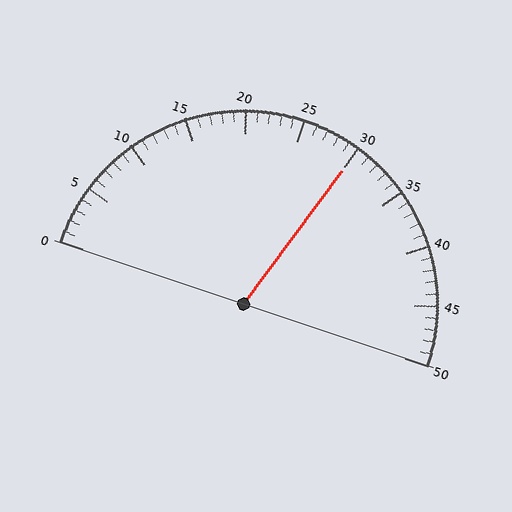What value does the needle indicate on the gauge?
The needle indicates approximately 30.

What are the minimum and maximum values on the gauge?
The gauge ranges from 0 to 50.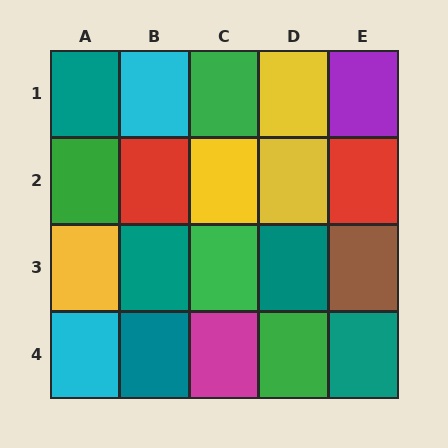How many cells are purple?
1 cell is purple.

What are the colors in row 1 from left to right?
Teal, cyan, green, yellow, purple.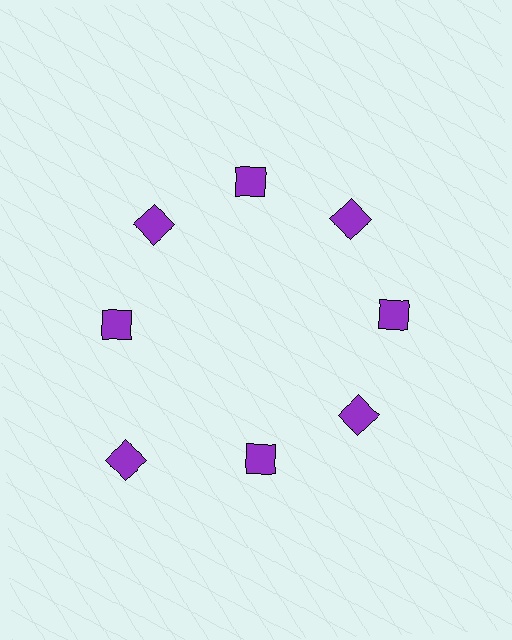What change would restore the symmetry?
The symmetry would be restored by moving it inward, back onto the ring so that all 8 squares sit at equal angles and equal distance from the center.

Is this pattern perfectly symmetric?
No. The 8 purple squares are arranged in a ring, but one element near the 8 o'clock position is pushed outward from the center, breaking the 8-fold rotational symmetry.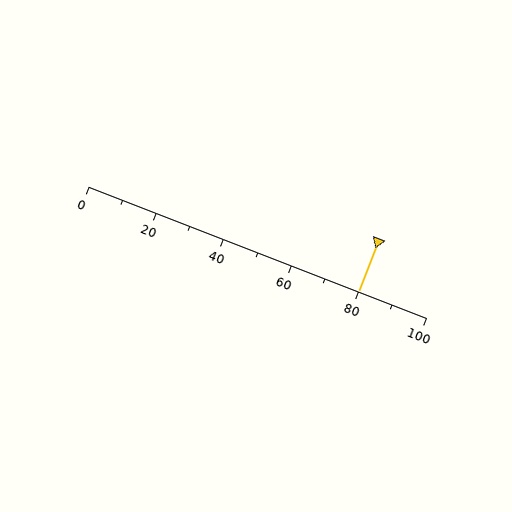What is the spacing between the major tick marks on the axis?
The major ticks are spaced 20 apart.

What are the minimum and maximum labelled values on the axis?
The axis runs from 0 to 100.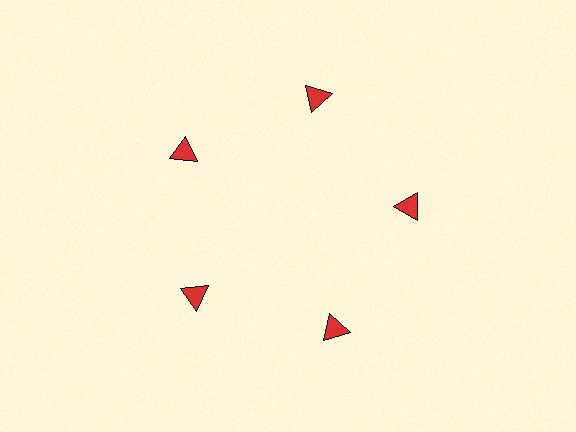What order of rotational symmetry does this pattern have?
This pattern has 5-fold rotational symmetry.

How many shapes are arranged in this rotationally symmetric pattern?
There are 5 shapes, arranged in 5 groups of 1.